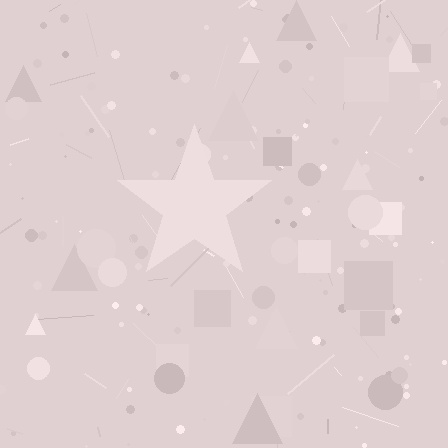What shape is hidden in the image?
A star is hidden in the image.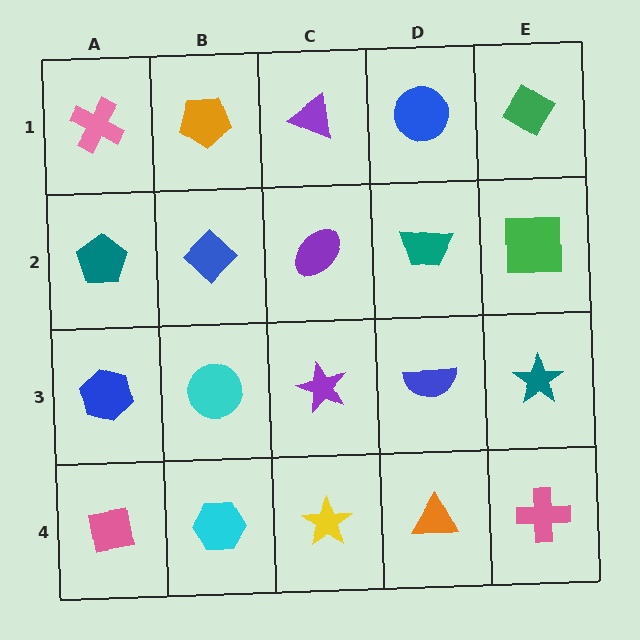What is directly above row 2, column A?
A pink cross.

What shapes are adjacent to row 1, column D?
A teal trapezoid (row 2, column D), a purple triangle (row 1, column C), a green diamond (row 1, column E).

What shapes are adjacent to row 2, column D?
A blue circle (row 1, column D), a blue semicircle (row 3, column D), a purple ellipse (row 2, column C), a green square (row 2, column E).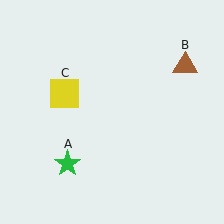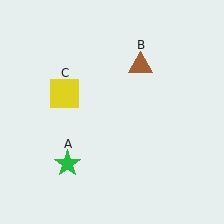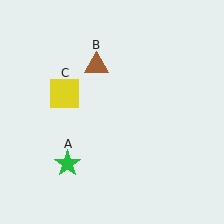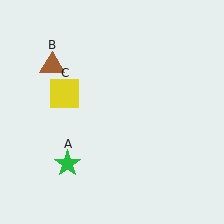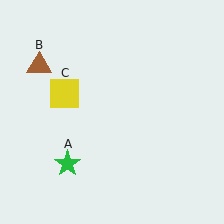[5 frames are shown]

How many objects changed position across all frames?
1 object changed position: brown triangle (object B).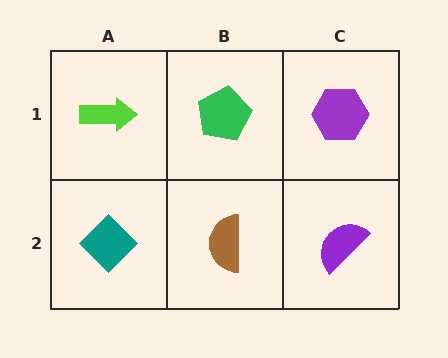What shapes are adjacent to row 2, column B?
A green pentagon (row 1, column B), a teal diamond (row 2, column A), a purple semicircle (row 2, column C).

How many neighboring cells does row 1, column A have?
2.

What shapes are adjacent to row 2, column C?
A purple hexagon (row 1, column C), a brown semicircle (row 2, column B).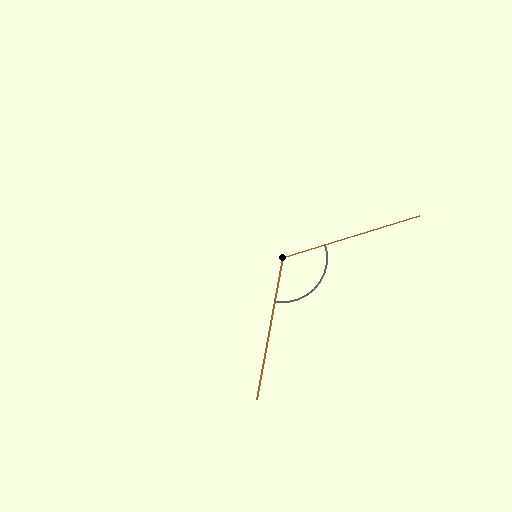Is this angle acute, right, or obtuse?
It is obtuse.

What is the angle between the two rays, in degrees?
Approximately 118 degrees.